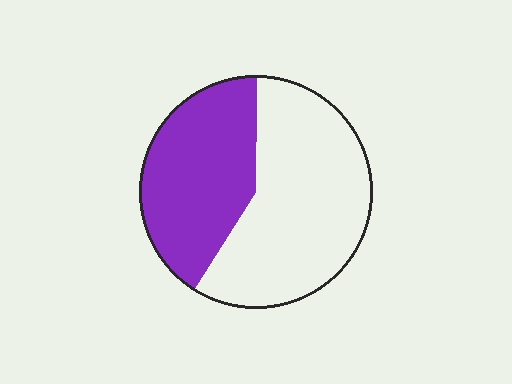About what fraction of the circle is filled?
About two fifths (2/5).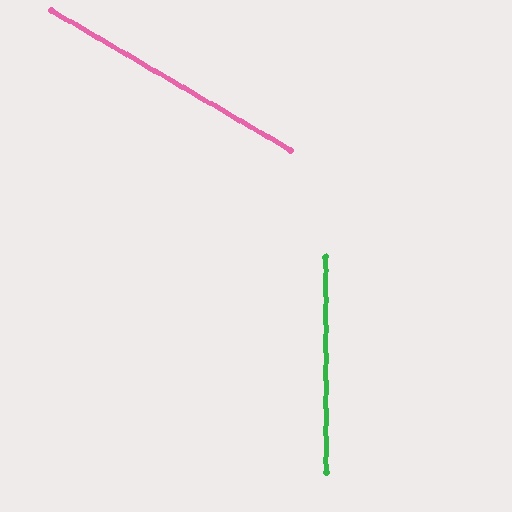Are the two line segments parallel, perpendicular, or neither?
Neither parallel nor perpendicular — they differ by about 60°.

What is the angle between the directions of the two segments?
Approximately 60 degrees.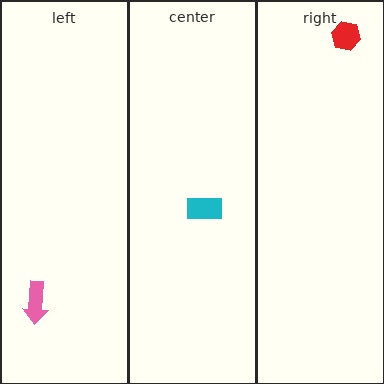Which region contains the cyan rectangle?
The center region.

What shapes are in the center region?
The cyan rectangle.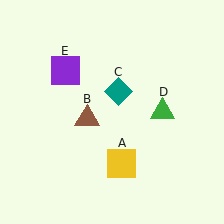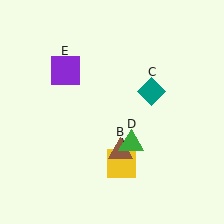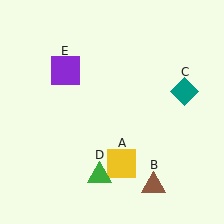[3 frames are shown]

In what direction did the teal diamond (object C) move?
The teal diamond (object C) moved right.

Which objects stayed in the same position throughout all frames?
Yellow square (object A) and purple square (object E) remained stationary.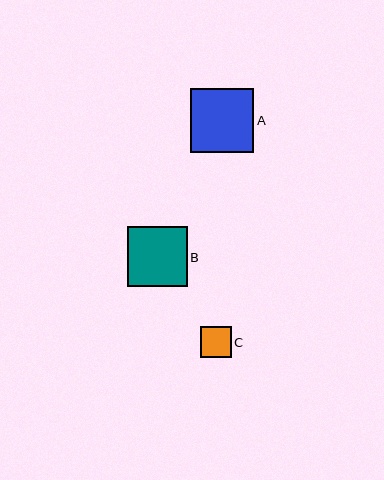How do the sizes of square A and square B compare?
Square A and square B are approximately the same size.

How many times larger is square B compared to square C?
Square B is approximately 1.9 times the size of square C.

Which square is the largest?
Square A is the largest with a size of approximately 63 pixels.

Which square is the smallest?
Square C is the smallest with a size of approximately 31 pixels.